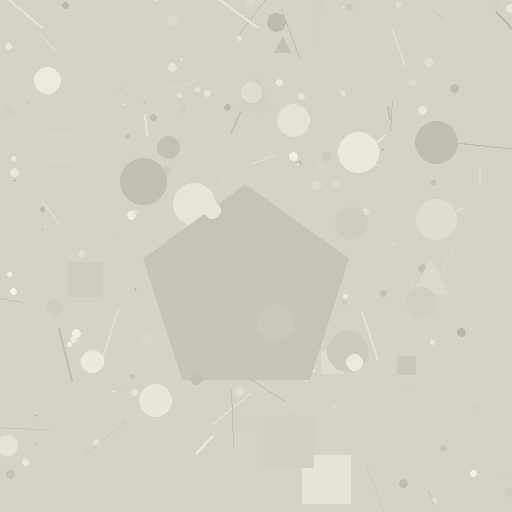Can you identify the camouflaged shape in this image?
The camouflaged shape is a pentagon.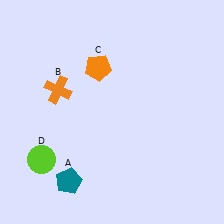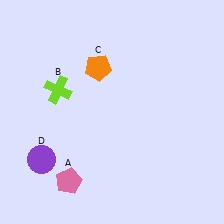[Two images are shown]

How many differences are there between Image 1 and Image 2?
There are 3 differences between the two images.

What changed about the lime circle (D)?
In Image 1, D is lime. In Image 2, it changed to purple.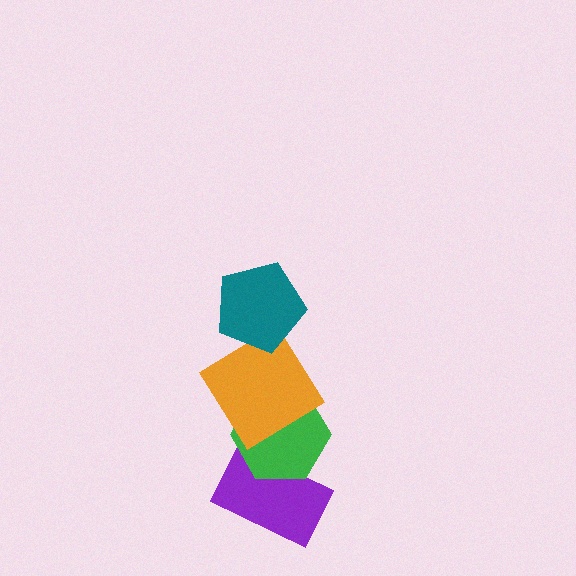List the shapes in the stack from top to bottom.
From top to bottom: the teal pentagon, the orange diamond, the green hexagon, the purple rectangle.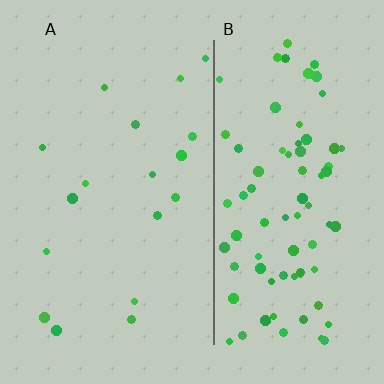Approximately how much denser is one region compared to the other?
Approximately 4.6× — region B over region A.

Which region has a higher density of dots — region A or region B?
B (the right).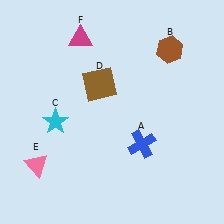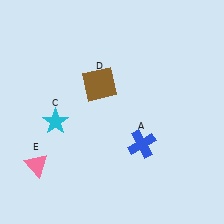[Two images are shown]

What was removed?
The magenta triangle (F), the brown hexagon (B) were removed in Image 2.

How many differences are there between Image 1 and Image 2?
There are 2 differences between the two images.